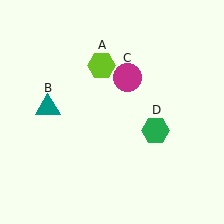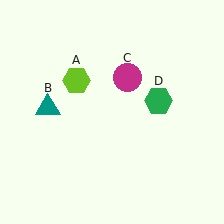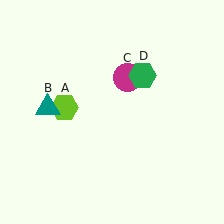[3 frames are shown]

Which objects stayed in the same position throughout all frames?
Teal triangle (object B) and magenta circle (object C) remained stationary.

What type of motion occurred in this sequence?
The lime hexagon (object A), green hexagon (object D) rotated counterclockwise around the center of the scene.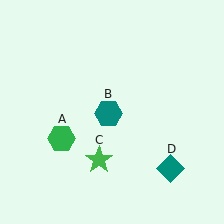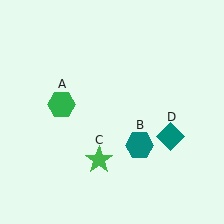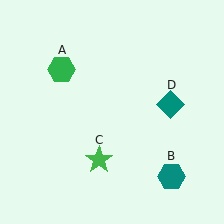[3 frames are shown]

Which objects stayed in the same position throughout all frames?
Green star (object C) remained stationary.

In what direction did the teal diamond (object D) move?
The teal diamond (object D) moved up.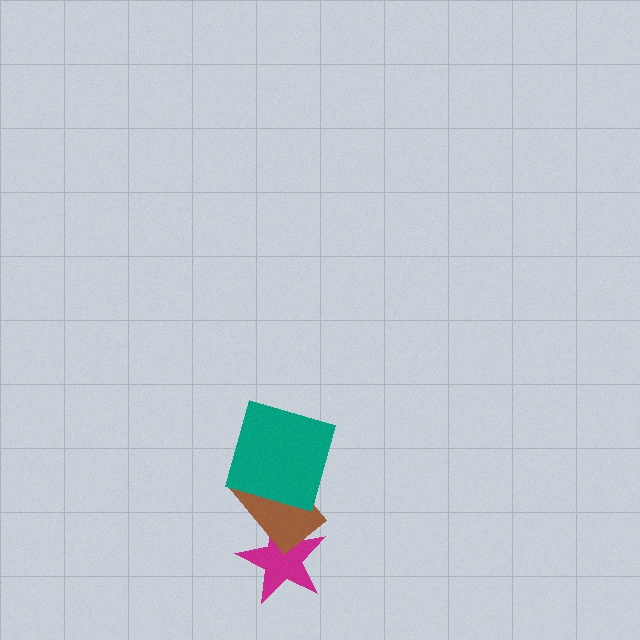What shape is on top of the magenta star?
The brown rectangle is on top of the magenta star.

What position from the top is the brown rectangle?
The brown rectangle is 2nd from the top.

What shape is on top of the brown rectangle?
The teal square is on top of the brown rectangle.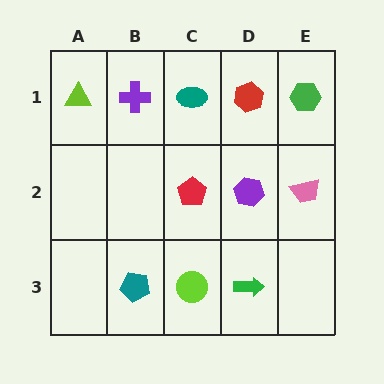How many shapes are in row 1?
5 shapes.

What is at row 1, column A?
A lime triangle.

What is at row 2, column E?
A pink trapezoid.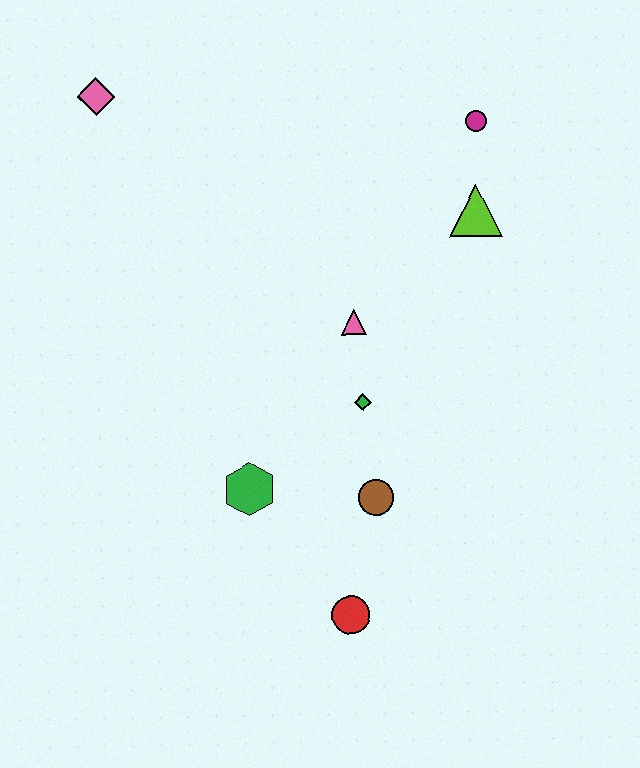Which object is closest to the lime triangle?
The magenta circle is closest to the lime triangle.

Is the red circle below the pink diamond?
Yes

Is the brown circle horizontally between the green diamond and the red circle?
No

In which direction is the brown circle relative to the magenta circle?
The brown circle is below the magenta circle.